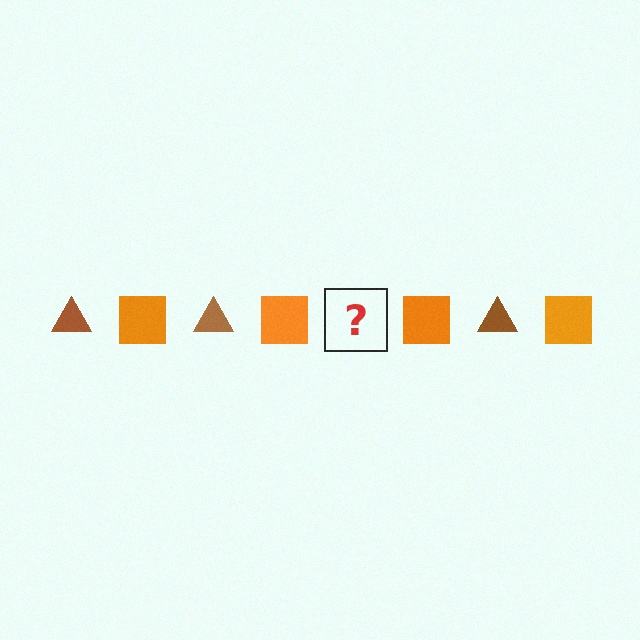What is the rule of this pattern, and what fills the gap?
The rule is that the pattern alternates between brown triangle and orange square. The gap should be filled with a brown triangle.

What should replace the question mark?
The question mark should be replaced with a brown triangle.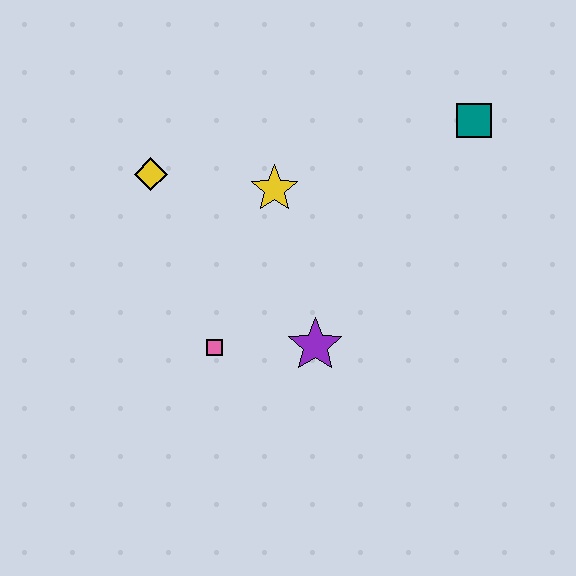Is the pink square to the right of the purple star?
No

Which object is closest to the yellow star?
The yellow diamond is closest to the yellow star.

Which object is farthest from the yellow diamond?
The teal square is farthest from the yellow diamond.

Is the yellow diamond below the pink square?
No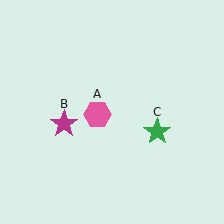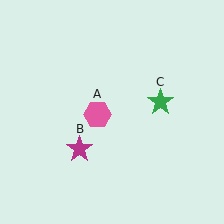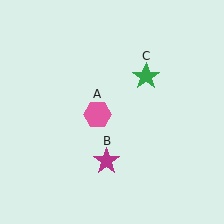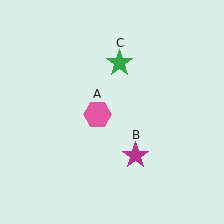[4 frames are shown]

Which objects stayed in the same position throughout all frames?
Pink hexagon (object A) remained stationary.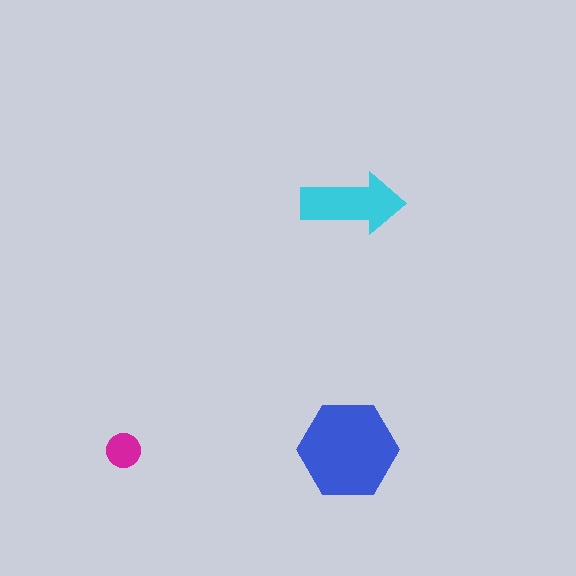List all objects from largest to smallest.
The blue hexagon, the cyan arrow, the magenta circle.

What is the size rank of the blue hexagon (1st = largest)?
1st.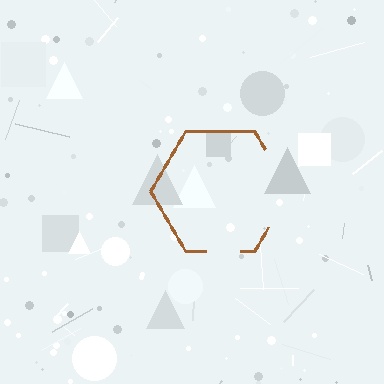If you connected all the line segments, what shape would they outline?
They would outline a hexagon.